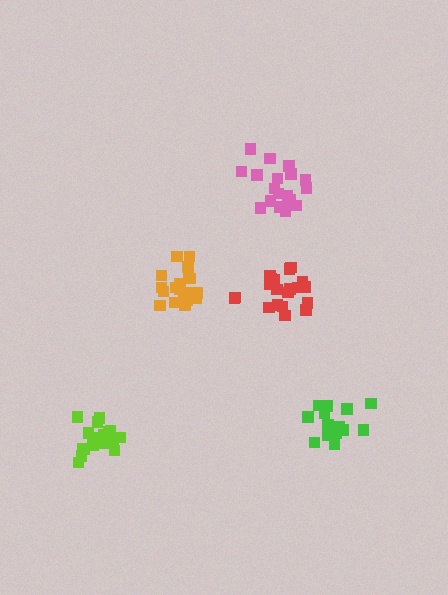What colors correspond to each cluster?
The clusters are colored: pink, orange, green, lime, red.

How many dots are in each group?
Group 1: 18 dots, Group 2: 20 dots, Group 3: 15 dots, Group 4: 19 dots, Group 5: 20 dots (92 total).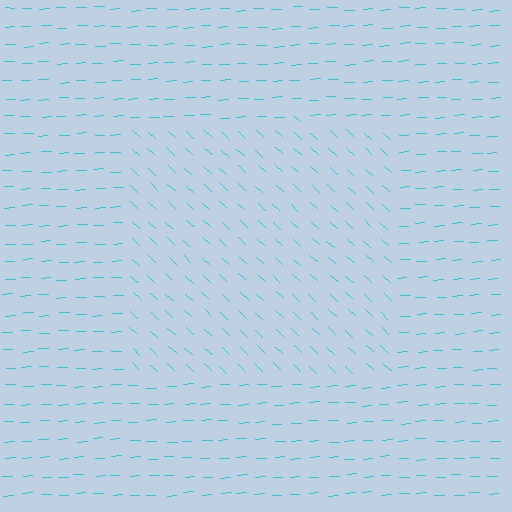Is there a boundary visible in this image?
Yes, there is a texture boundary formed by a change in line orientation.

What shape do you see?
I see a rectangle.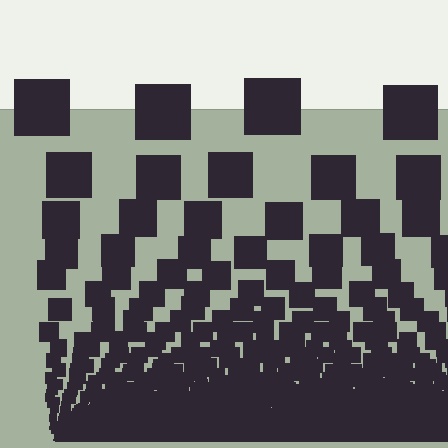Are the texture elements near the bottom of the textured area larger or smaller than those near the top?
Smaller. The gradient is inverted — elements near the bottom are smaller and denser.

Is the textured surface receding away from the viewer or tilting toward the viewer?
The surface appears to tilt toward the viewer. Texture elements get larger and sparser toward the top.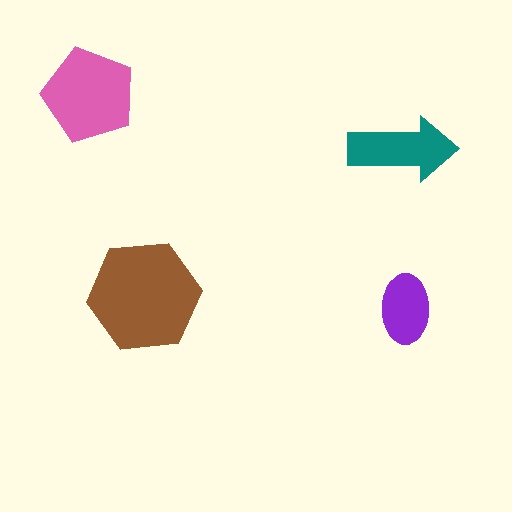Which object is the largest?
The brown hexagon.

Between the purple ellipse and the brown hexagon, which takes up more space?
The brown hexagon.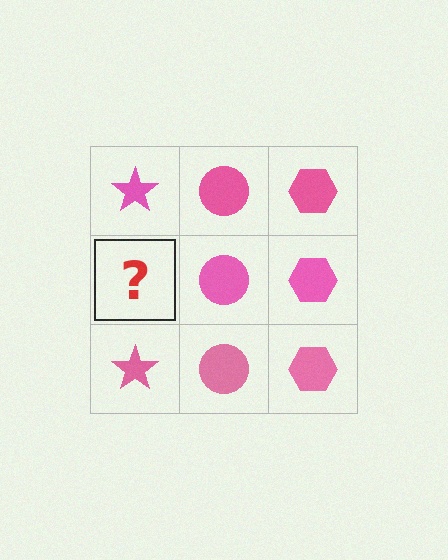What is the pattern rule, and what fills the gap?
The rule is that each column has a consistent shape. The gap should be filled with a pink star.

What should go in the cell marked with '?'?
The missing cell should contain a pink star.